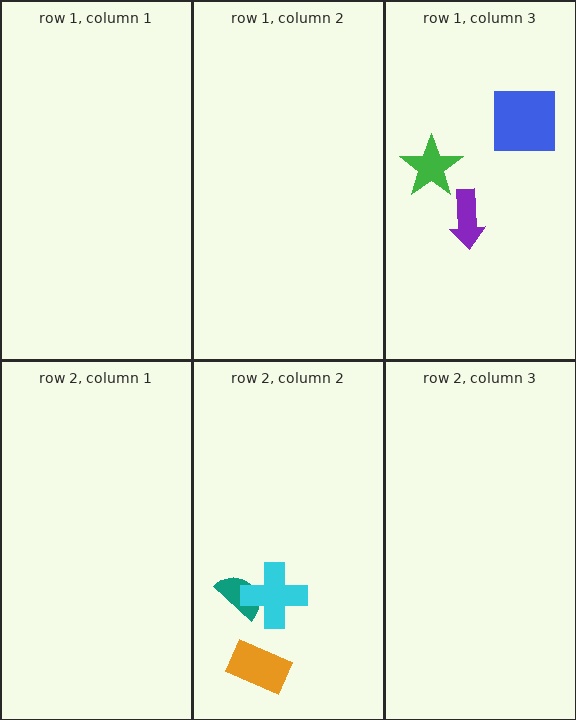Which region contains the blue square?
The row 1, column 3 region.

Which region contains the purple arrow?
The row 1, column 3 region.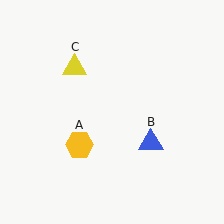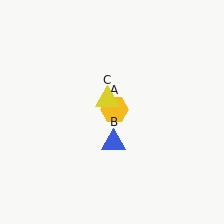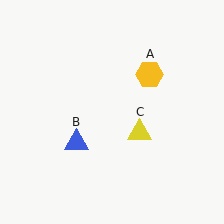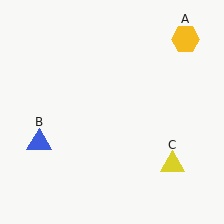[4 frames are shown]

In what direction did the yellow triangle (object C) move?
The yellow triangle (object C) moved down and to the right.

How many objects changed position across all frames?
3 objects changed position: yellow hexagon (object A), blue triangle (object B), yellow triangle (object C).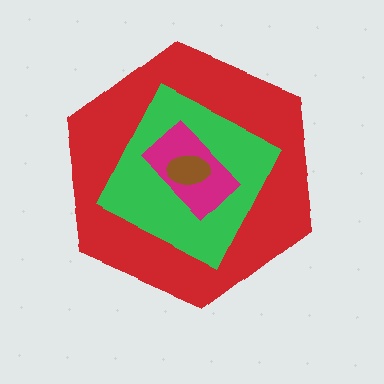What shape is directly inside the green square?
The magenta rectangle.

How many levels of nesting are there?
4.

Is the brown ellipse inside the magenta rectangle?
Yes.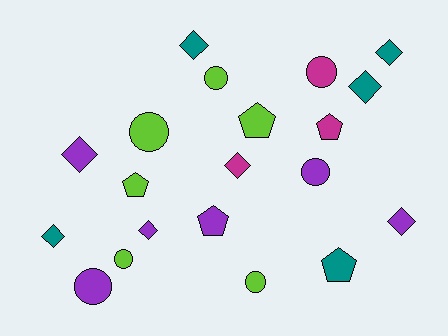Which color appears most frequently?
Purple, with 6 objects.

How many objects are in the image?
There are 20 objects.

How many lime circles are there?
There are 4 lime circles.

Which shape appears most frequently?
Diamond, with 8 objects.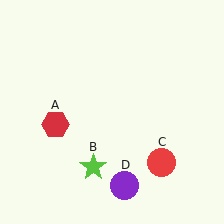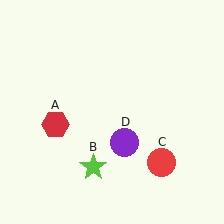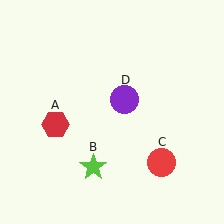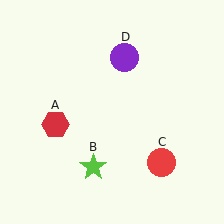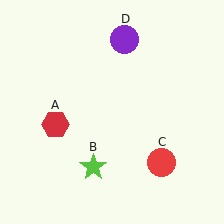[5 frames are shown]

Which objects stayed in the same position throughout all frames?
Red hexagon (object A) and lime star (object B) and red circle (object C) remained stationary.